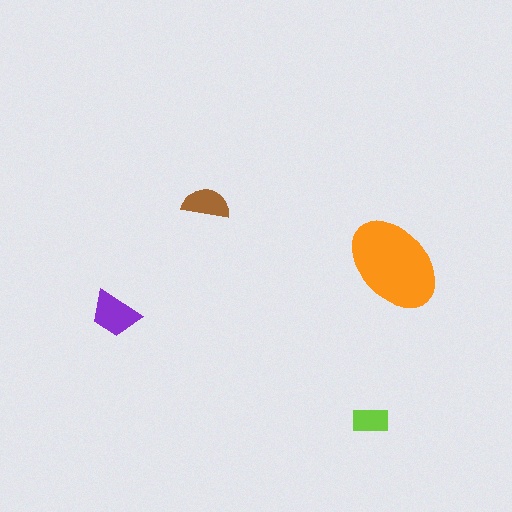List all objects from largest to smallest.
The orange ellipse, the purple trapezoid, the brown semicircle, the lime rectangle.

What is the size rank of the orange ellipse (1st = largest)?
1st.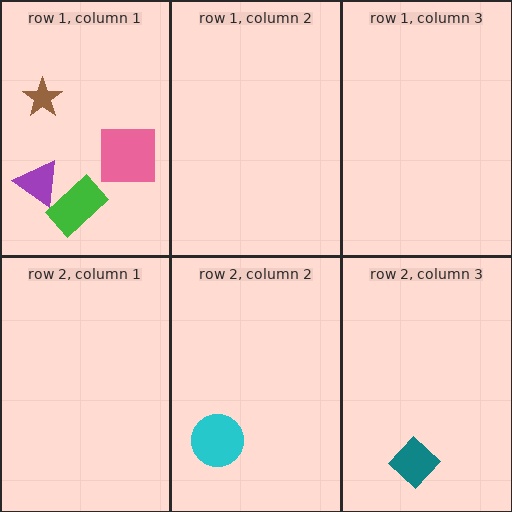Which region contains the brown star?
The row 1, column 1 region.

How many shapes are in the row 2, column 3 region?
1.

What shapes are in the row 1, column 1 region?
The green rectangle, the purple triangle, the brown star, the pink square.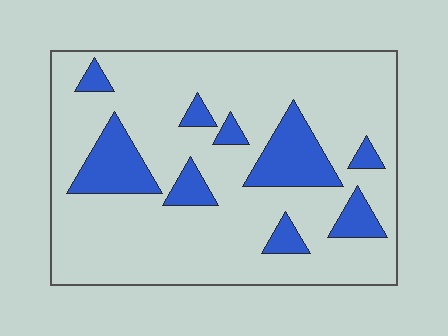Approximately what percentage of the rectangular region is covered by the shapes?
Approximately 20%.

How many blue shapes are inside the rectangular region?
9.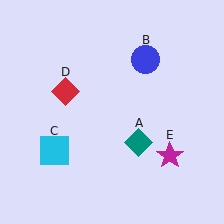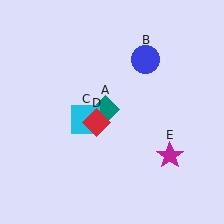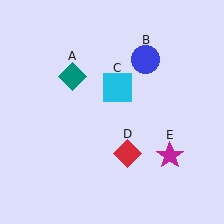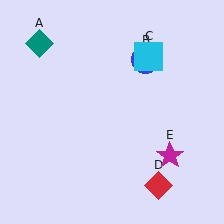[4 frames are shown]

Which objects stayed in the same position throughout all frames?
Blue circle (object B) and magenta star (object E) remained stationary.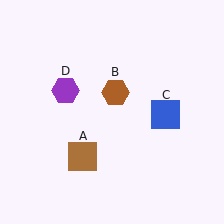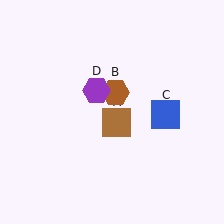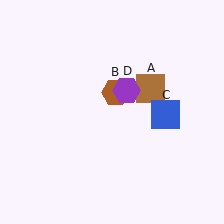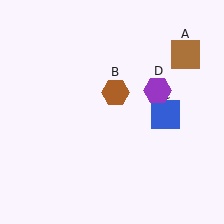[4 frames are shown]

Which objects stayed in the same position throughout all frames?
Brown hexagon (object B) and blue square (object C) remained stationary.